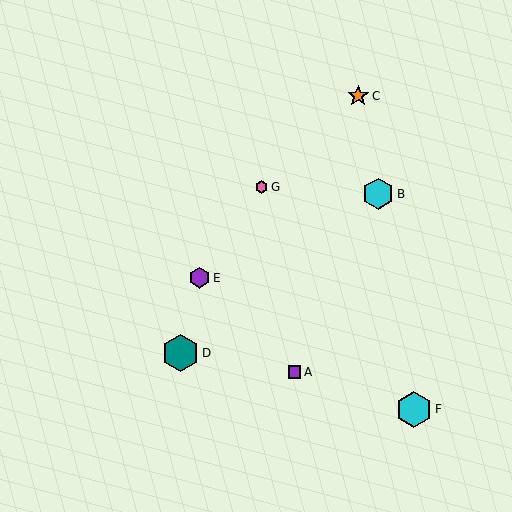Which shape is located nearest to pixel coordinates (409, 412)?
The cyan hexagon (labeled F) at (414, 409) is nearest to that location.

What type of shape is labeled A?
Shape A is a purple square.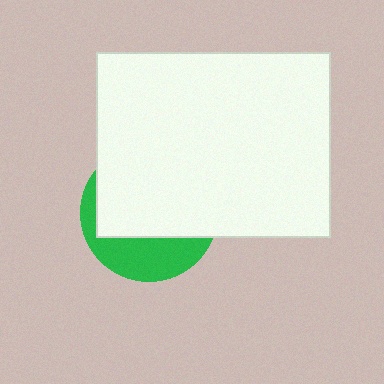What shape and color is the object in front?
The object in front is a white rectangle.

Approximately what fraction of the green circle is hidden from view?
Roughly 67% of the green circle is hidden behind the white rectangle.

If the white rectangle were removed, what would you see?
You would see the complete green circle.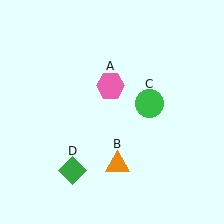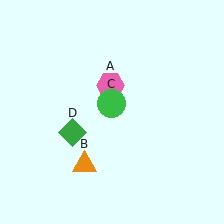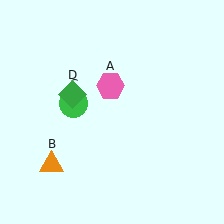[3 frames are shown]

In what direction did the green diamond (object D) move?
The green diamond (object D) moved up.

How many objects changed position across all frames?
3 objects changed position: orange triangle (object B), green circle (object C), green diamond (object D).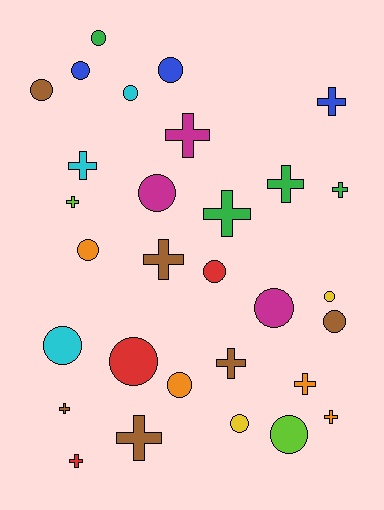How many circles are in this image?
There are 16 circles.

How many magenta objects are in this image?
There are 3 magenta objects.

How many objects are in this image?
There are 30 objects.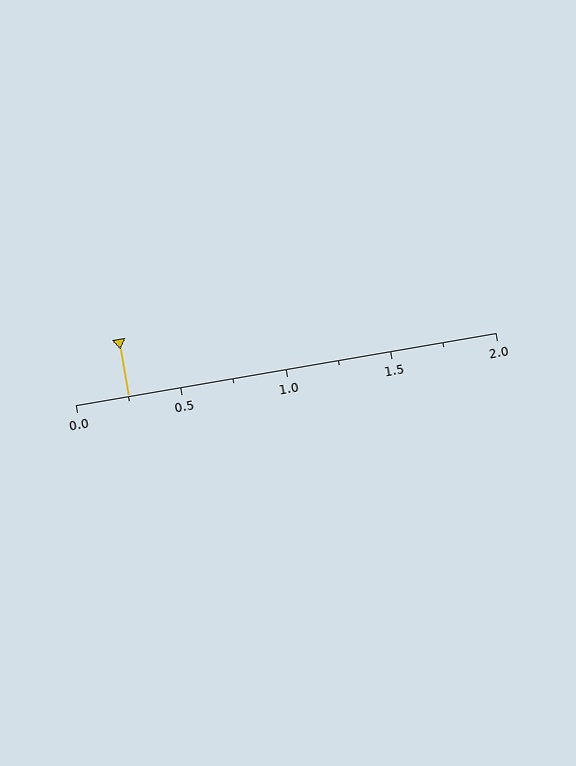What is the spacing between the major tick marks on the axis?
The major ticks are spaced 0.5 apart.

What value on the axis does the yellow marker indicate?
The marker indicates approximately 0.25.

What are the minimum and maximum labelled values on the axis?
The axis runs from 0.0 to 2.0.